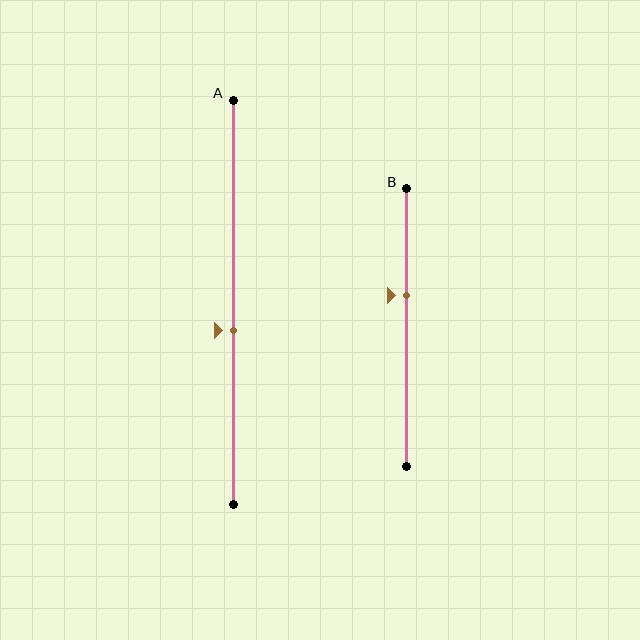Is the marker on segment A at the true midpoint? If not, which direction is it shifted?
No, the marker on segment A is shifted downward by about 7% of the segment length.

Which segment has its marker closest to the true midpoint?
Segment A has its marker closest to the true midpoint.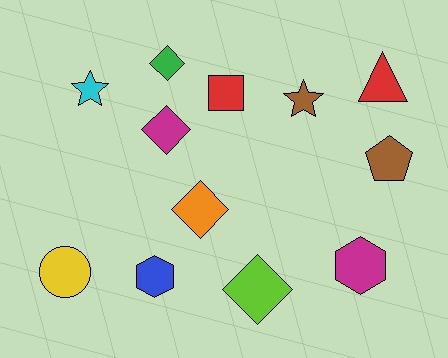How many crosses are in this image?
There are no crosses.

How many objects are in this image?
There are 12 objects.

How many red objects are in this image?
There are 2 red objects.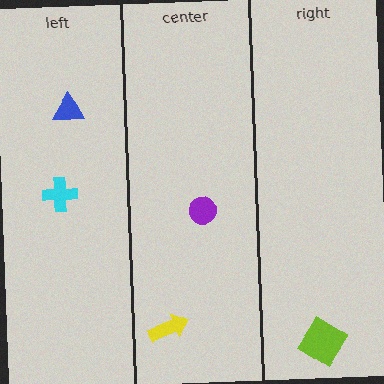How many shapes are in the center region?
2.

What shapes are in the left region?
The cyan cross, the blue triangle.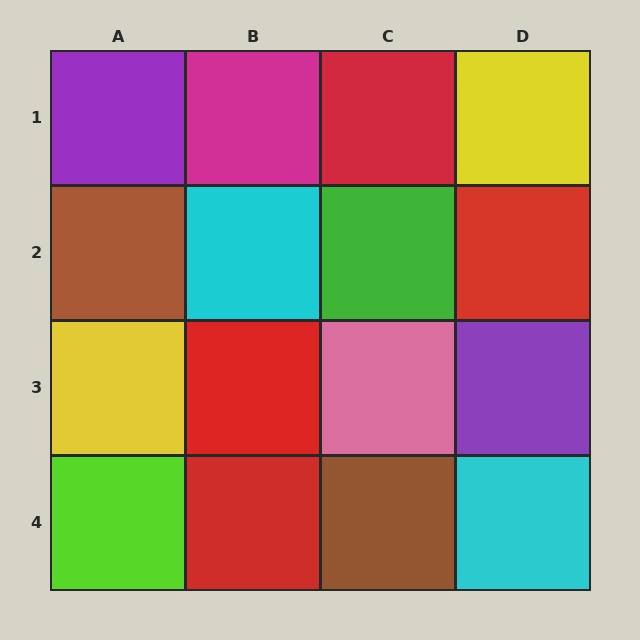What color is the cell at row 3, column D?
Purple.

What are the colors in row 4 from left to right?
Lime, red, brown, cyan.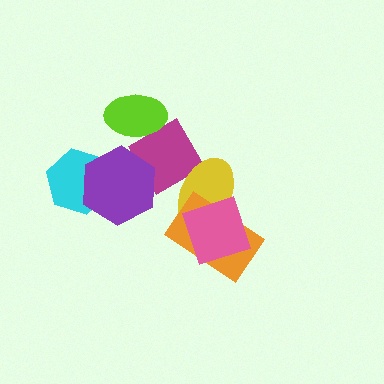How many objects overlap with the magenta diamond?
3 objects overlap with the magenta diamond.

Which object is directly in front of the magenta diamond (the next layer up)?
The yellow ellipse is directly in front of the magenta diamond.